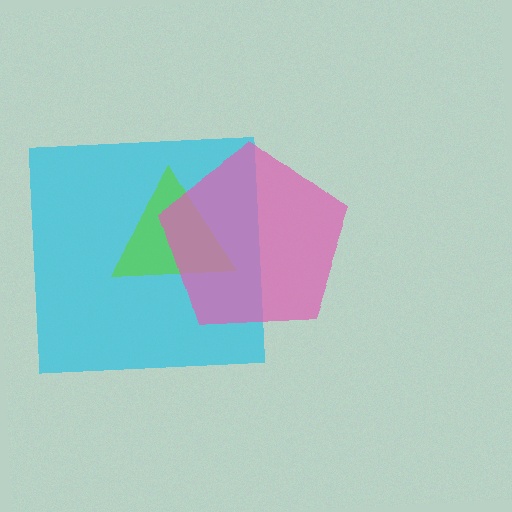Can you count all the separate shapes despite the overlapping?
Yes, there are 3 separate shapes.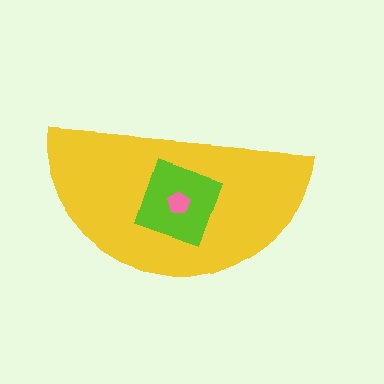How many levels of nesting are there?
3.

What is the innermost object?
The pink pentagon.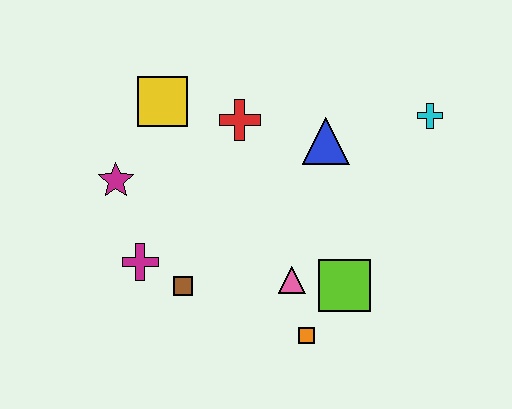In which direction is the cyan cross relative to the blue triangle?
The cyan cross is to the right of the blue triangle.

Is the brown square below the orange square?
No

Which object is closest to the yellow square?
The red cross is closest to the yellow square.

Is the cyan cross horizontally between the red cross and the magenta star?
No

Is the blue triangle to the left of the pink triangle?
No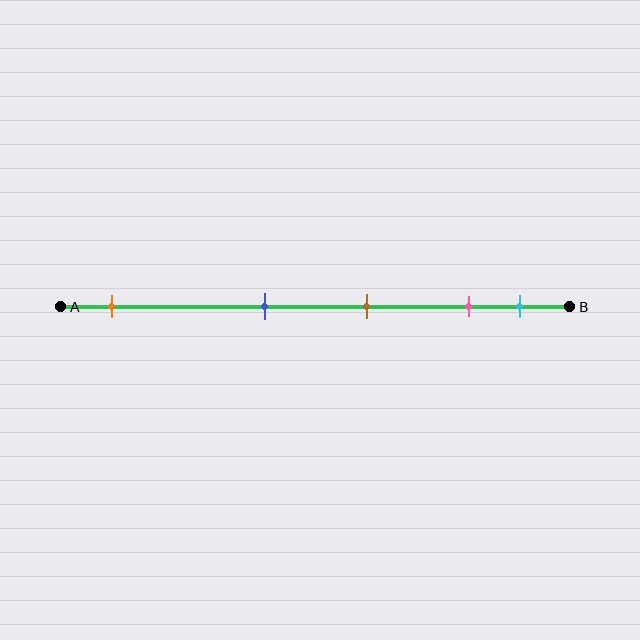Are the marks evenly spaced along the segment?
No, the marks are not evenly spaced.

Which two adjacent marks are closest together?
The pink and cyan marks are the closest adjacent pair.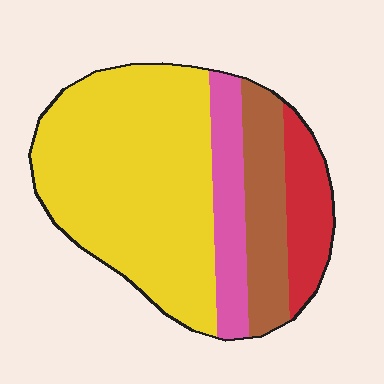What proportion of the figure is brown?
Brown takes up about one sixth (1/6) of the figure.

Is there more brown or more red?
Brown.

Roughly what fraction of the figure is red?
Red takes up about one eighth (1/8) of the figure.